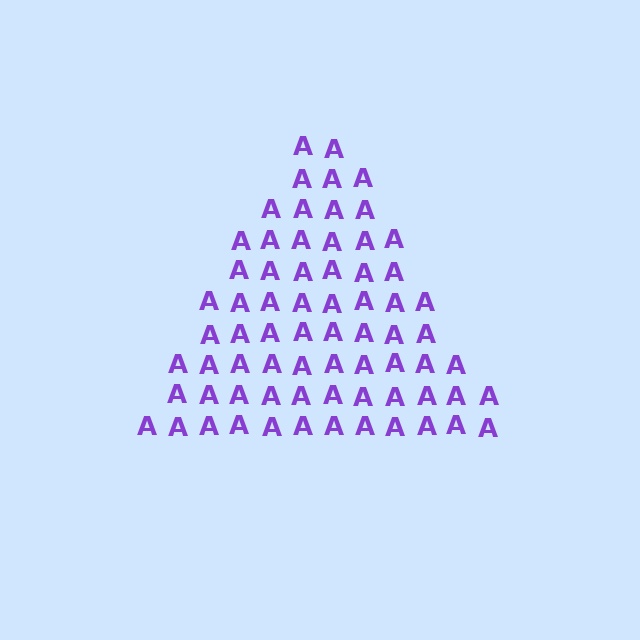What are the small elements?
The small elements are letter A's.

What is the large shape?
The large shape is a triangle.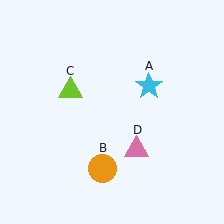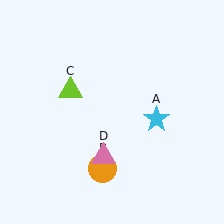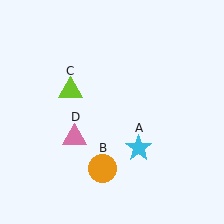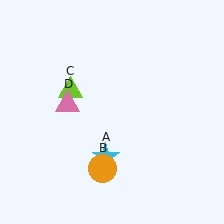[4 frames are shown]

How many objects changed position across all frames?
2 objects changed position: cyan star (object A), pink triangle (object D).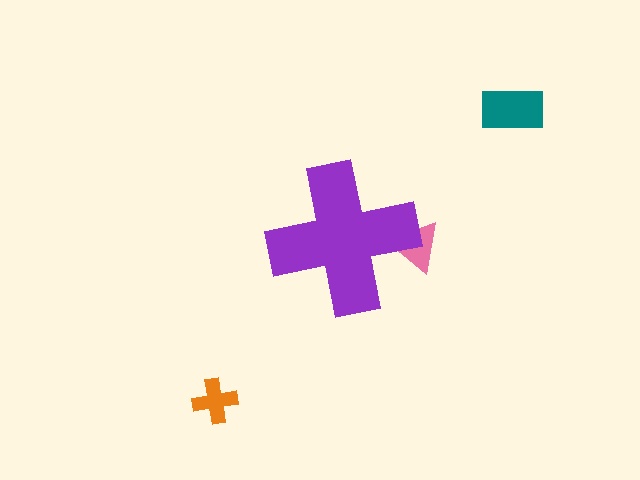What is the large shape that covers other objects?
A purple cross.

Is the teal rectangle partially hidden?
No, the teal rectangle is fully visible.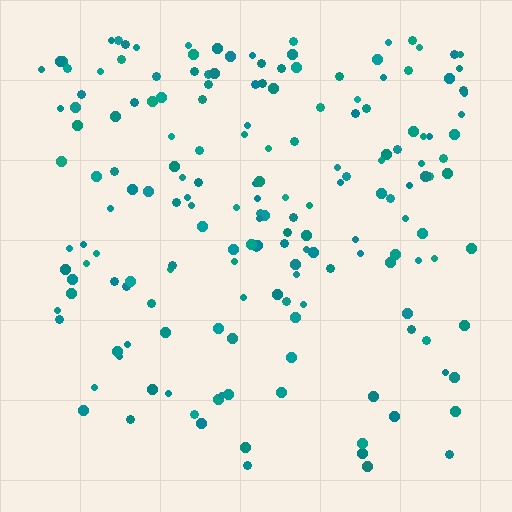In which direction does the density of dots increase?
From bottom to top, with the top side densest.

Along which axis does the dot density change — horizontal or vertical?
Vertical.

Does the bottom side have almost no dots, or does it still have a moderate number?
Still a moderate number, just noticeably fewer than the top.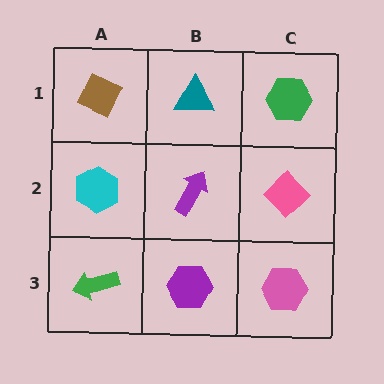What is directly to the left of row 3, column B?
A green arrow.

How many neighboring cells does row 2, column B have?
4.